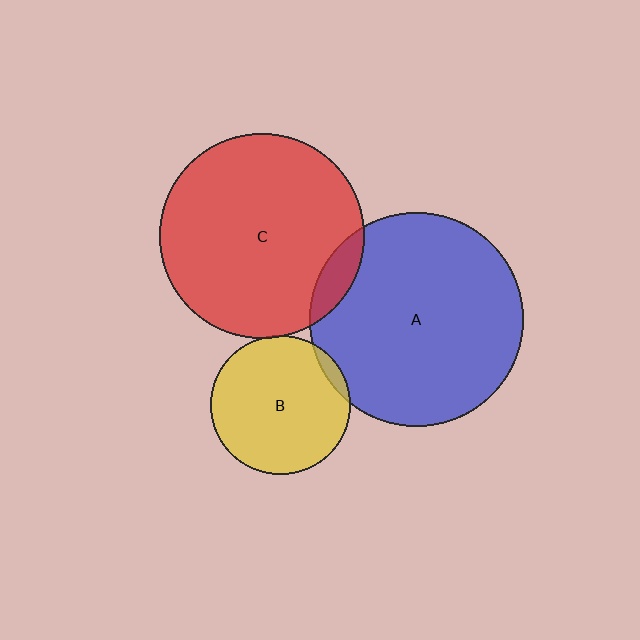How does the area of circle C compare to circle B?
Approximately 2.2 times.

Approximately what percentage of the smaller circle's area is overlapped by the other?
Approximately 5%.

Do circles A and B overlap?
Yes.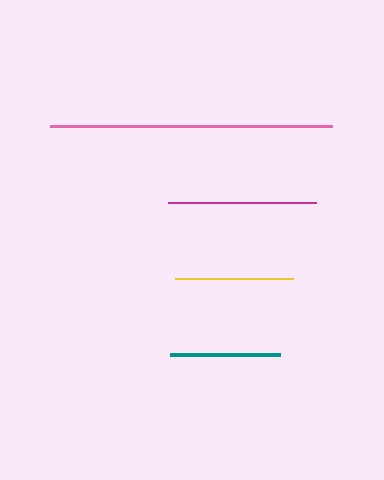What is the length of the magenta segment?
The magenta segment is approximately 148 pixels long.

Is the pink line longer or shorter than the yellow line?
The pink line is longer than the yellow line.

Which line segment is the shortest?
The teal line is the shortest at approximately 110 pixels.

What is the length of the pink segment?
The pink segment is approximately 282 pixels long.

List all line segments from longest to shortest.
From longest to shortest: pink, magenta, yellow, teal.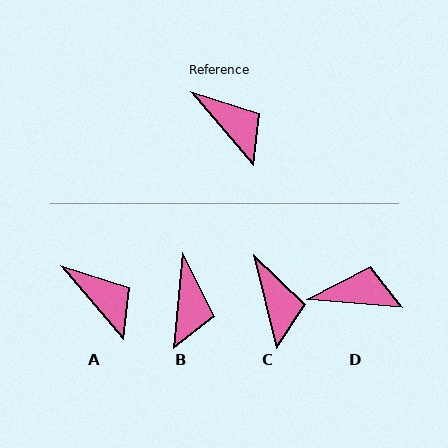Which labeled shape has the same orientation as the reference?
A.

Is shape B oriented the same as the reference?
No, it is off by about 46 degrees.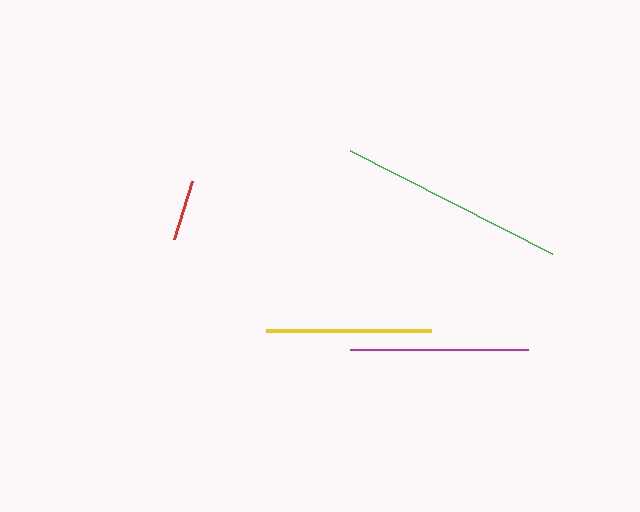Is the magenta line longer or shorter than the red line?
The magenta line is longer than the red line.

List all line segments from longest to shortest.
From longest to shortest: green, magenta, yellow, red.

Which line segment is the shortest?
The red line is the shortest at approximately 61 pixels.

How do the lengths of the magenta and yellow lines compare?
The magenta and yellow lines are approximately the same length.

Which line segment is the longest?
The green line is the longest at approximately 227 pixels.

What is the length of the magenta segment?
The magenta segment is approximately 178 pixels long.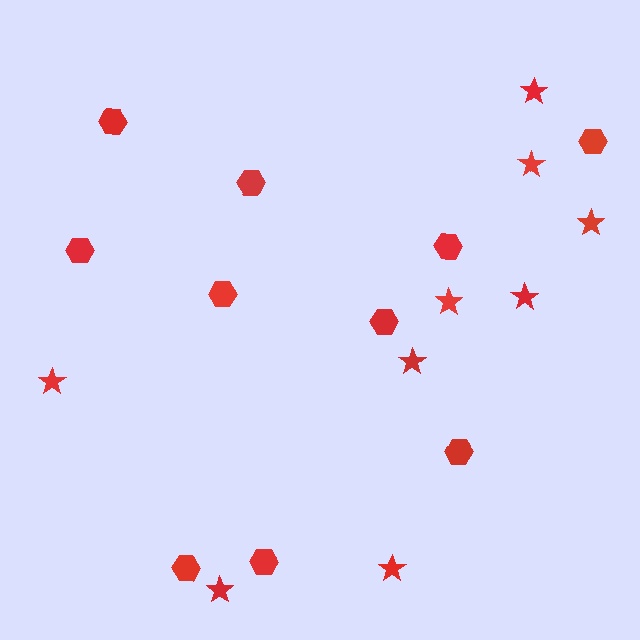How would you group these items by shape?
There are 2 groups: one group of stars (9) and one group of hexagons (10).